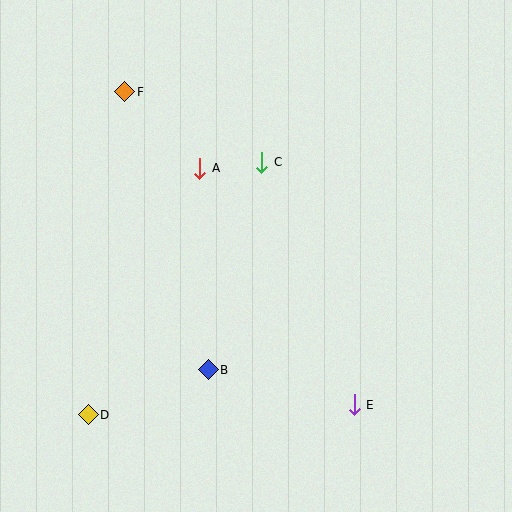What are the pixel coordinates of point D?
Point D is at (88, 415).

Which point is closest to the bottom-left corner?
Point D is closest to the bottom-left corner.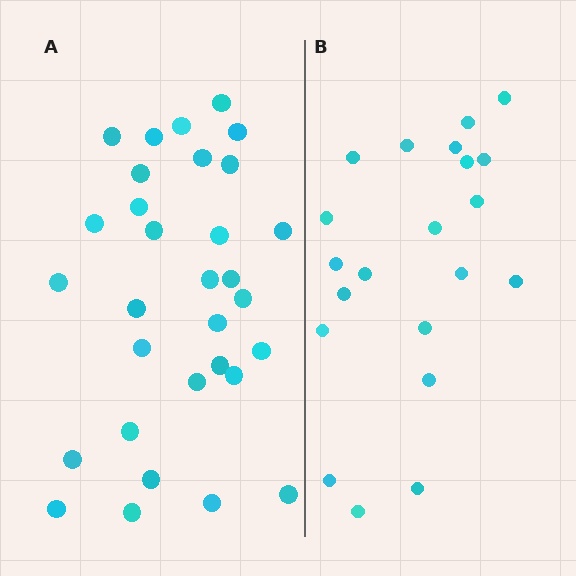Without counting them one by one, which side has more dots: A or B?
Region A (the left region) has more dots.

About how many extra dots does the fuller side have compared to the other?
Region A has roughly 10 or so more dots than region B.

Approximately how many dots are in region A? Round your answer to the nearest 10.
About 30 dots. (The exact count is 31, which rounds to 30.)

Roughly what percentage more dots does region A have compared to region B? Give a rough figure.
About 50% more.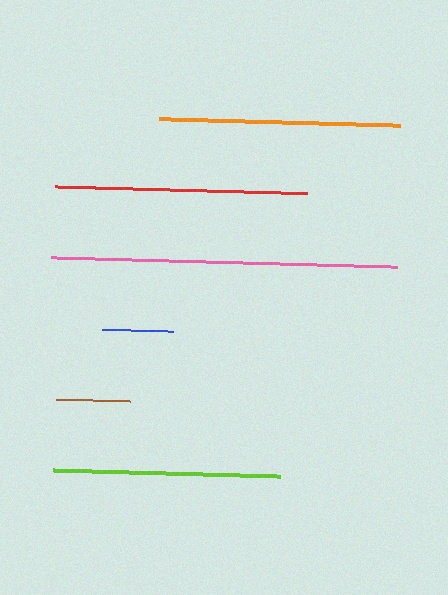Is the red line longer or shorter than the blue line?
The red line is longer than the blue line.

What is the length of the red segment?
The red segment is approximately 252 pixels long.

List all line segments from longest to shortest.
From longest to shortest: pink, red, orange, lime, brown, blue.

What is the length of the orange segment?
The orange segment is approximately 241 pixels long.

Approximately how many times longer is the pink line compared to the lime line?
The pink line is approximately 1.5 times the length of the lime line.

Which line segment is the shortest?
The blue line is the shortest at approximately 71 pixels.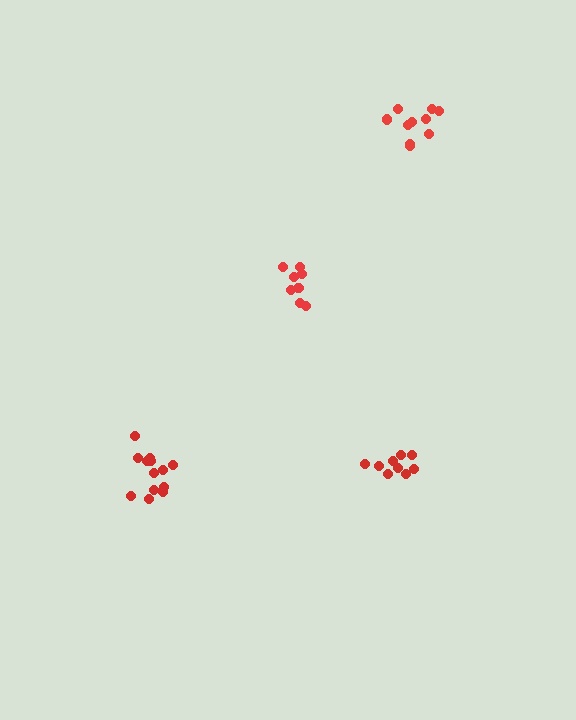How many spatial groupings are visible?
There are 4 spatial groupings.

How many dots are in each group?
Group 1: 10 dots, Group 2: 9 dots, Group 3: 13 dots, Group 4: 9 dots (41 total).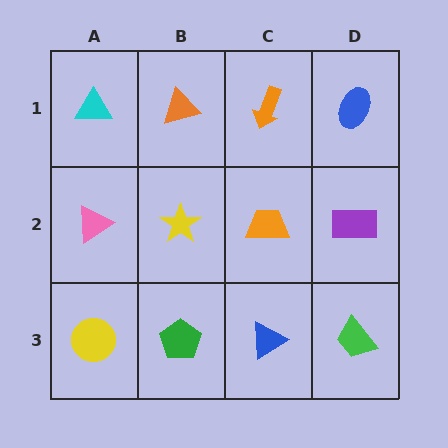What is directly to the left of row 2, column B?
A pink triangle.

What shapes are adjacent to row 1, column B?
A yellow star (row 2, column B), a cyan triangle (row 1, column A), an orange arrow (row 1, column C).